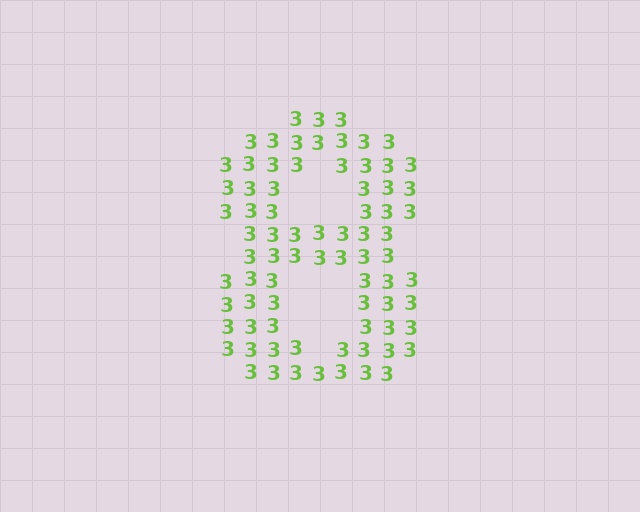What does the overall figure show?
The overall figure shows the digit 8.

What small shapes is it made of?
It is made of small digit 3's.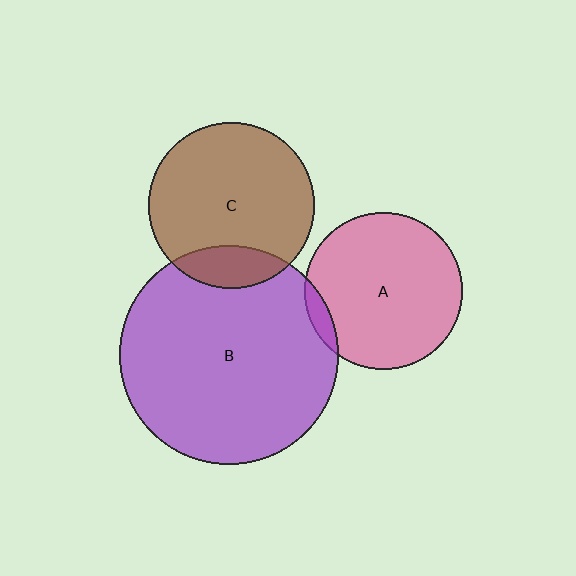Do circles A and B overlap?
Yes.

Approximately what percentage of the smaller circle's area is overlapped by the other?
Approximately 5%.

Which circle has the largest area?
Circle B (purple).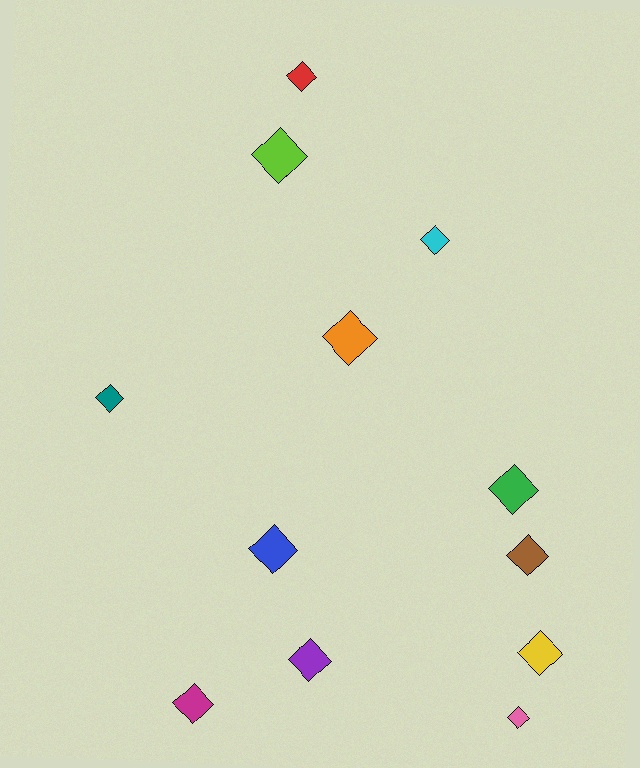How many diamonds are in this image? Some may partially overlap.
There are 12 diamonds.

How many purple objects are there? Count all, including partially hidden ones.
There is 1 purple object.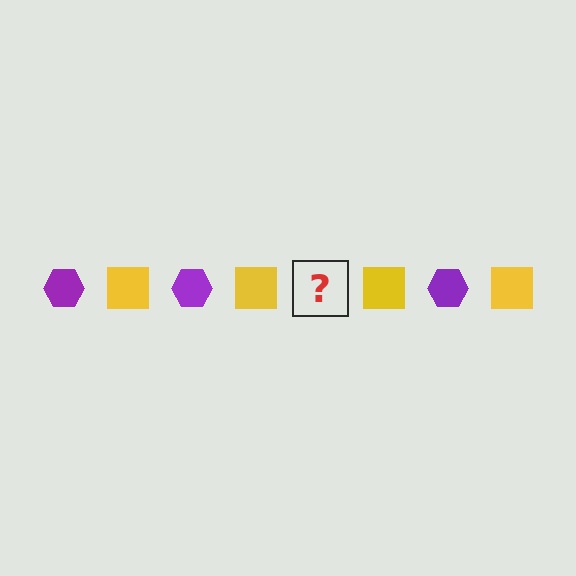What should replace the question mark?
The question mark should be replaced with a purple hexagon.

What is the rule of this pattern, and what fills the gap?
The rule is that the pattern alternates between purple hexagon and yellow square. The gap should be filled with a purple hexagon.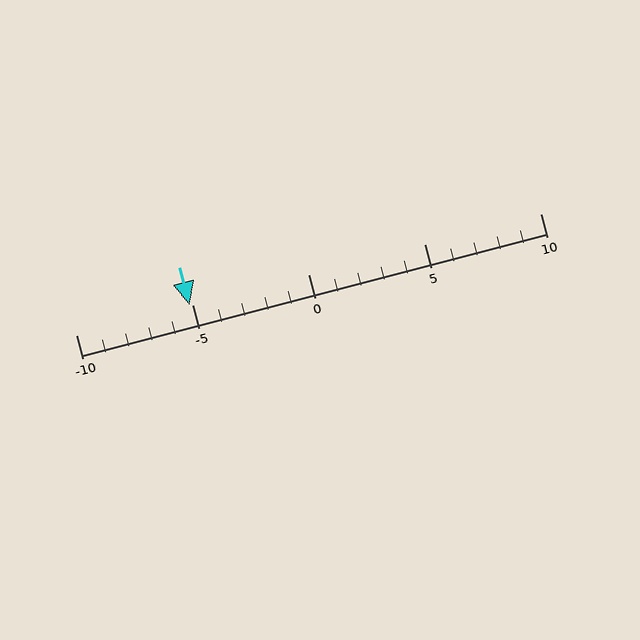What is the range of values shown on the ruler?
The ruler shows values from -10 to 10.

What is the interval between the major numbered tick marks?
The major tick marks are spaced 5 units apart.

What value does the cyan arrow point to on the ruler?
The cyan arrow points to approximately -5.